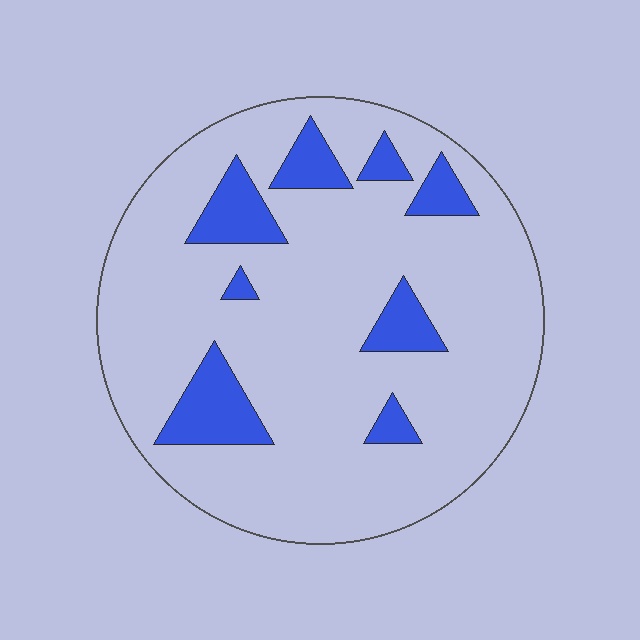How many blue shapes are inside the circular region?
8.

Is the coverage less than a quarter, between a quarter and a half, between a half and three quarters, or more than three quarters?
Less than a quarter.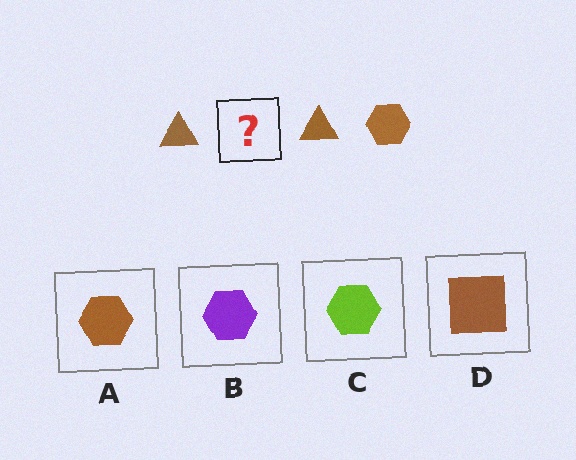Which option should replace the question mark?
Option A.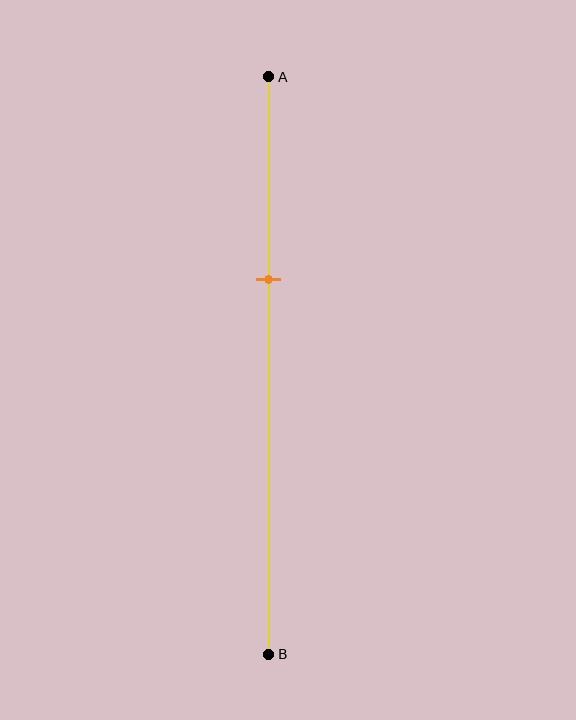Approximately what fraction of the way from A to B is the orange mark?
The orange mark is approximately 35% of the way from A to B.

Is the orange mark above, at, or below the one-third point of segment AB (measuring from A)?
The orange mark is approximately at the one-third point of segment AB.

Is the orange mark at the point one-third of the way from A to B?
Yes, the mark is approximately at the one-third point.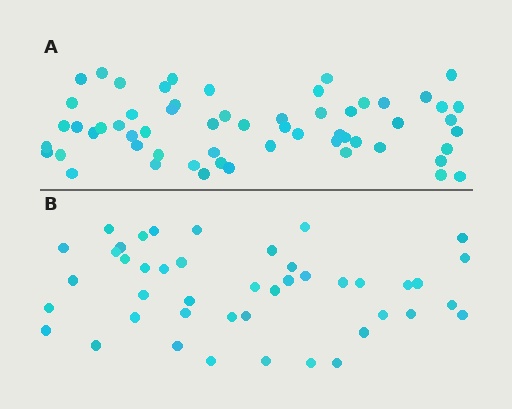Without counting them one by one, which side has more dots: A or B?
Region A (the top region) has more dots.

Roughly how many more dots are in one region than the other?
Region A has approximately 15 more dots than region B.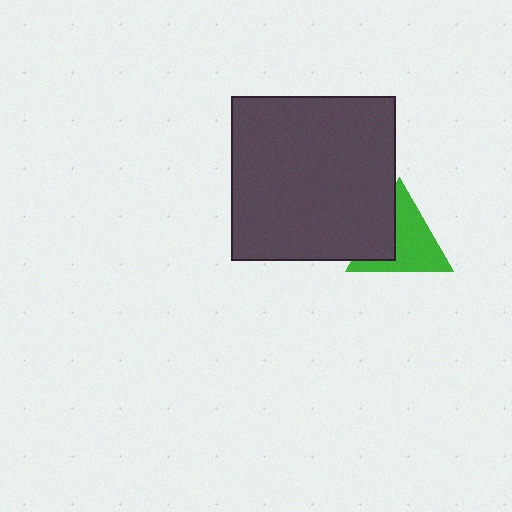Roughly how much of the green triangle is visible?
Most of it is visible (roughly 66%).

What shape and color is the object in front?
The object in front is a dark gray square.